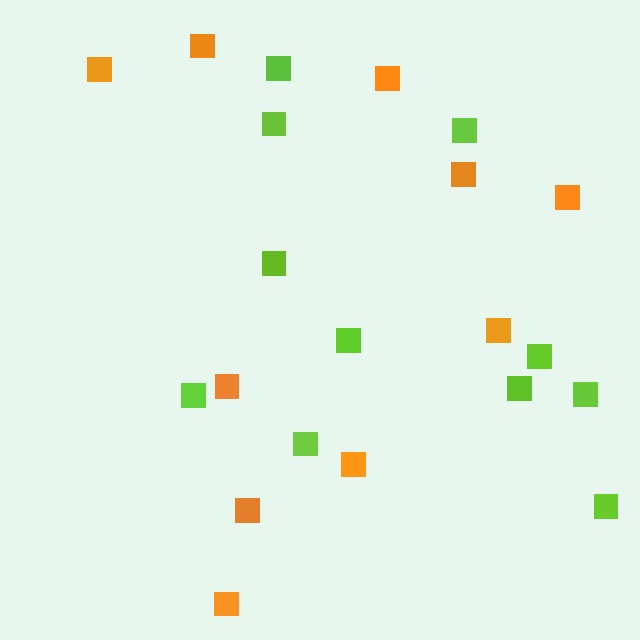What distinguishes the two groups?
There are 2 groups: one group of orange squares (10) and one group of lime squares (11).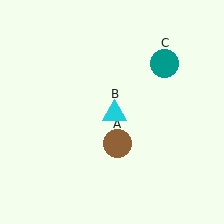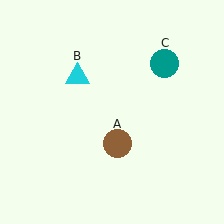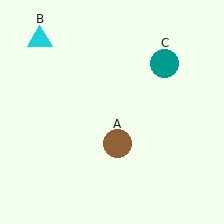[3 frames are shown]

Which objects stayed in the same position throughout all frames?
Brown circle (object A) and teal circle (object C) remained stationary.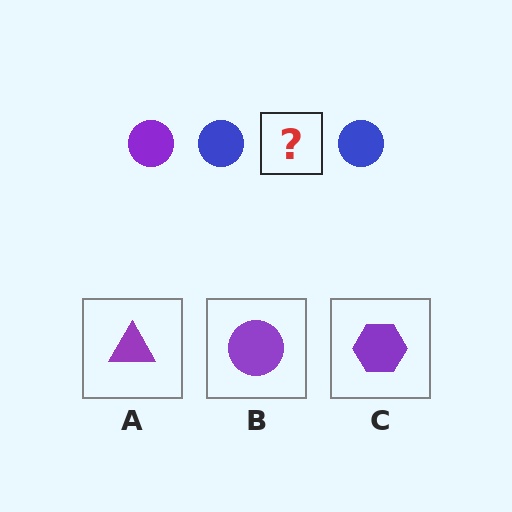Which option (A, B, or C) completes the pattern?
B.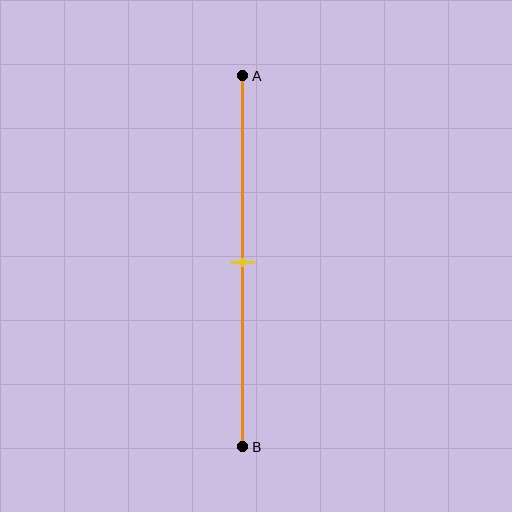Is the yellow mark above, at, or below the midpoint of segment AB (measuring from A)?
The yellow mark is approximately at the midpoint of segment AB.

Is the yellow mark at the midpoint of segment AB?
Yes, the mark is approximately at the midpoint.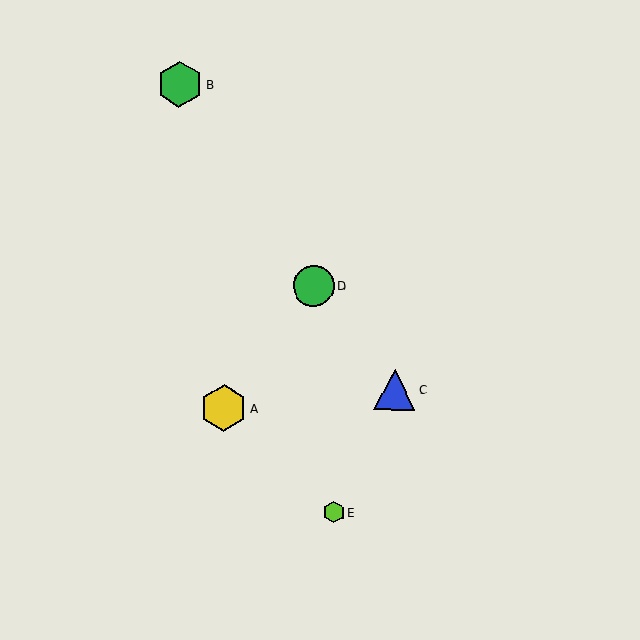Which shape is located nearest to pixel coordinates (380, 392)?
The blue triangle (labeled C) at (395, 390) is nearest to that location.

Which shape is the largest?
The yellow hexagon (labeled A) is the largest.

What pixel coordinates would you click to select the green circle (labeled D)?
Click at (314, 286) to select the green circle D.